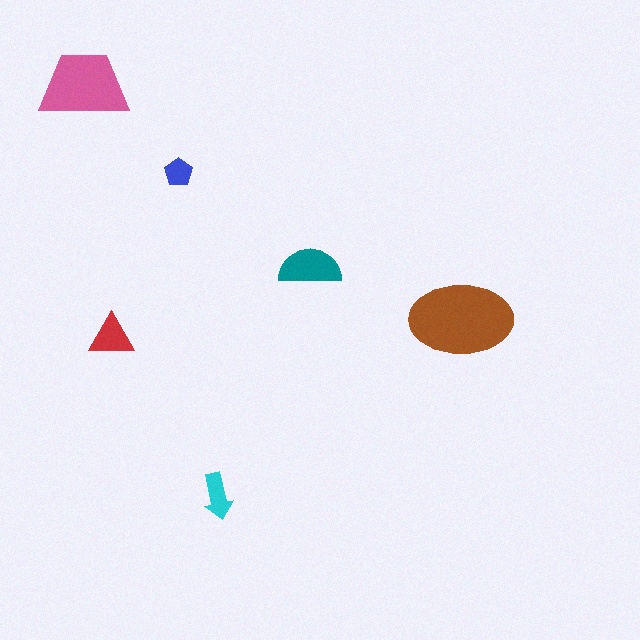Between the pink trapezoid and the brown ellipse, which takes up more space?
The brown ellipse.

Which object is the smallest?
The blue pentagon.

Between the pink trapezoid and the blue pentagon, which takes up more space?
The pink trapezoid.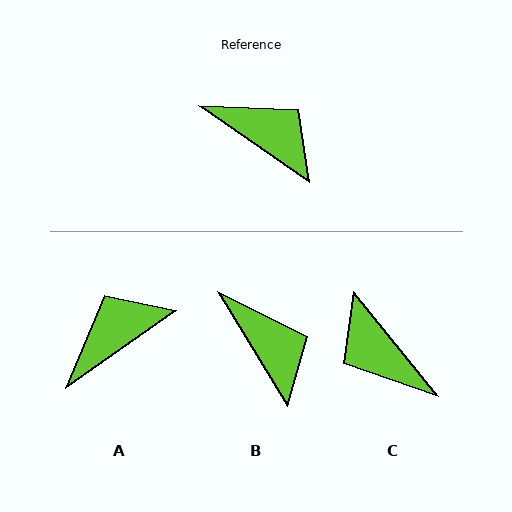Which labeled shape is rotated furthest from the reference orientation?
C, about 163 degrees away.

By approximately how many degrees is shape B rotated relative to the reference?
Approximately 24 degrees clockwise.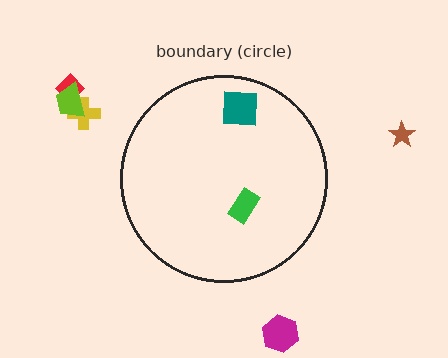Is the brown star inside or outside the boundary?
Outside.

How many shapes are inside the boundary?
2 inside, 5 outside.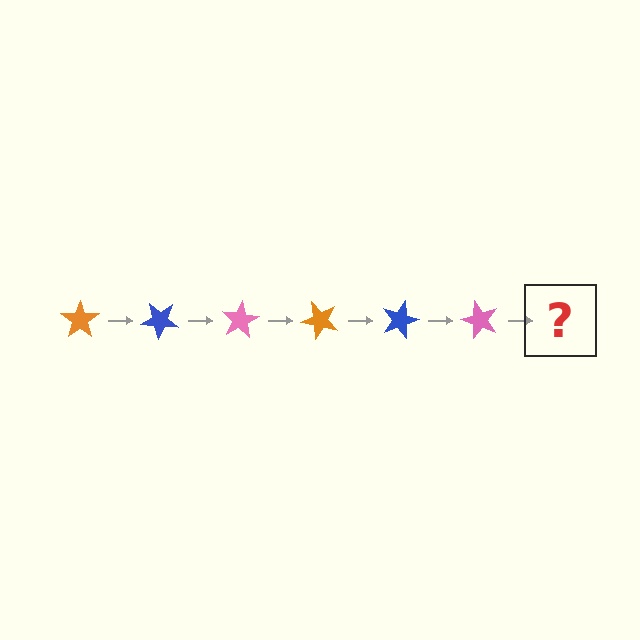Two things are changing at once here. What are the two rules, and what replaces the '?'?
The two rules are that it rotates 40 degrees each step and the color cycles through orange, blue, and pink. The '?' should be an orange star, rotated 240 degrees from the start.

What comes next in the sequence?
The next element should be an orange star, rotated 240 degrees from the start.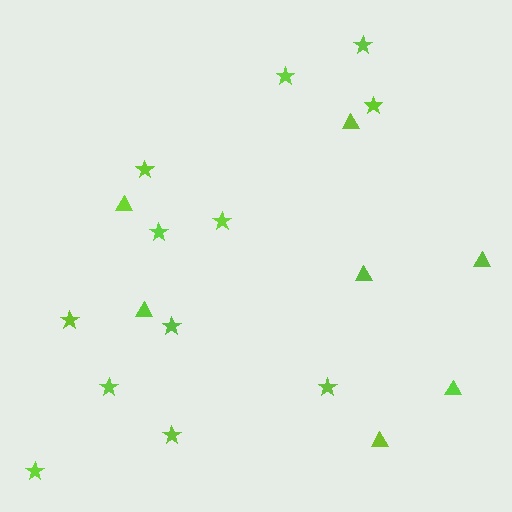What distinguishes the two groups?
There are 2 groups: one group of stars (12) and one group of triangles (7).